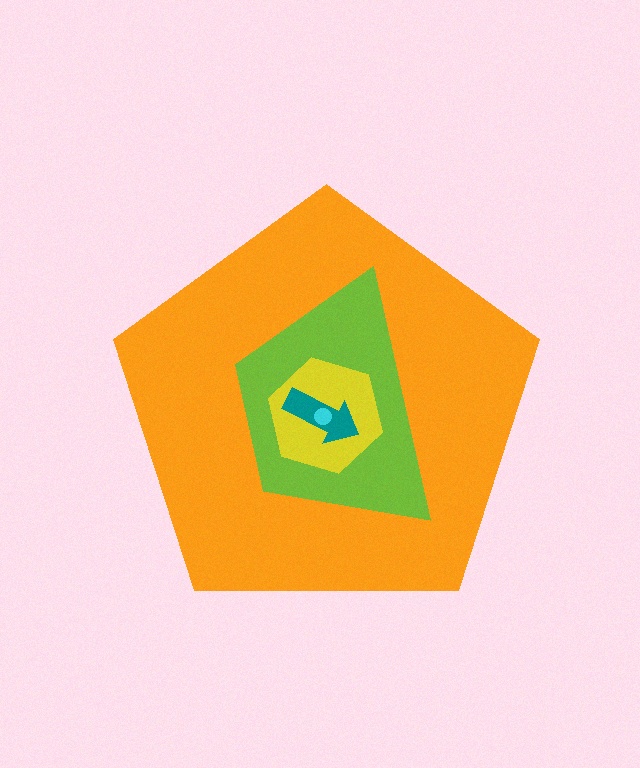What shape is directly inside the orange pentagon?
The lime trapezoid.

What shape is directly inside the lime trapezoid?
The yellow hexagon.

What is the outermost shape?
The orange pentagon.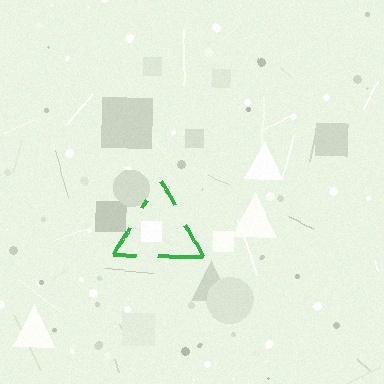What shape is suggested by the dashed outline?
The dashed outline suggests a triangle.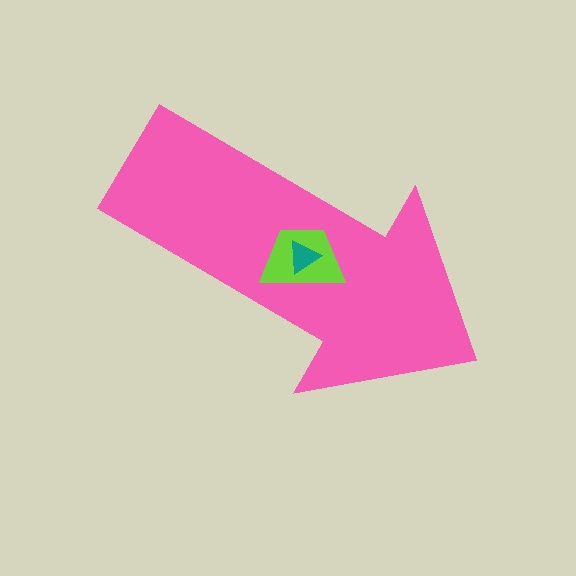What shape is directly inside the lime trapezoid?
The teal triangle.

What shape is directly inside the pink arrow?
The lime trapezoid.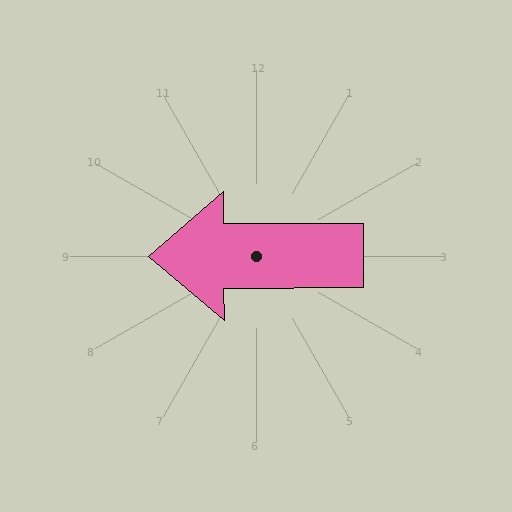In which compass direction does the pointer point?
West.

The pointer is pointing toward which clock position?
Roughly 9 o'clock.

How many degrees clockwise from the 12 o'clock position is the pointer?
Approximately 270 degrees.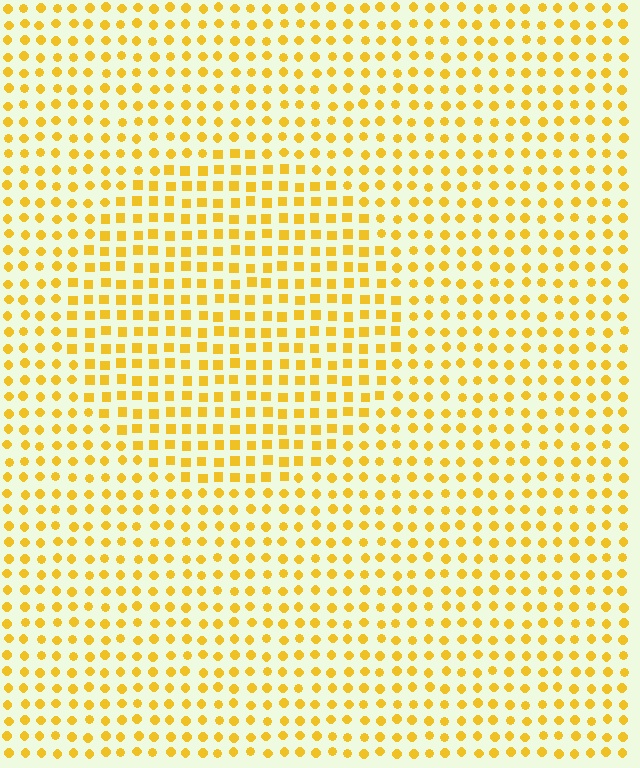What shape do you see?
I see a circle.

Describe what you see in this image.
The image is filled with small yellow elements arranged in a uniform grid. A circle-shaped region contains squares, while the surrounding area contains circles. The boundary is defined purely by the change in element shape.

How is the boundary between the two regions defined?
The boundary is defined by a change in element shape: squares inside vs. circles outside. All elements share the same color and spacing.